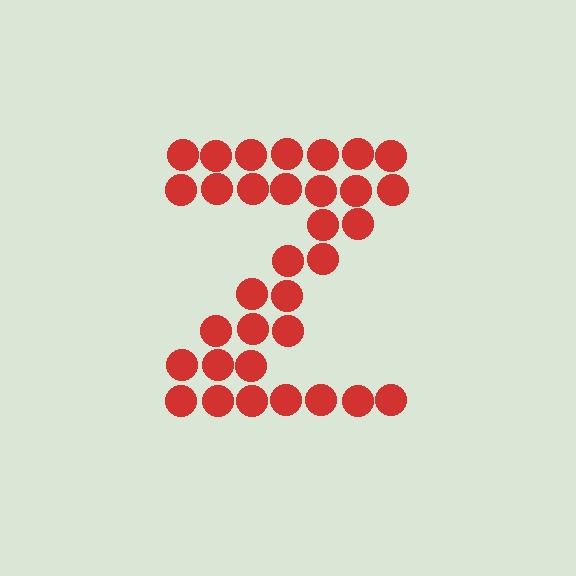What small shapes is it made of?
It is made of small circles.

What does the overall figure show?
The overall figure shows the letter Z.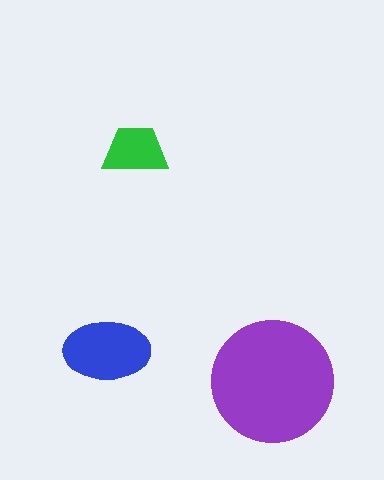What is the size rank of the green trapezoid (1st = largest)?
3rd.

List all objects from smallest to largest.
The green trapezoid, the blue ellipse, the purple circle.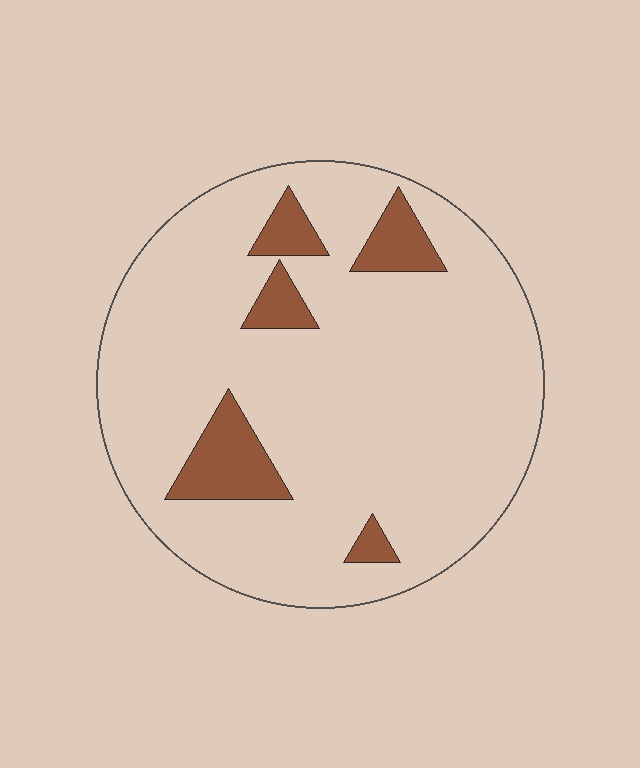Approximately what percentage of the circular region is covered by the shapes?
Approximately 10%.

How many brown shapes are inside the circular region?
5.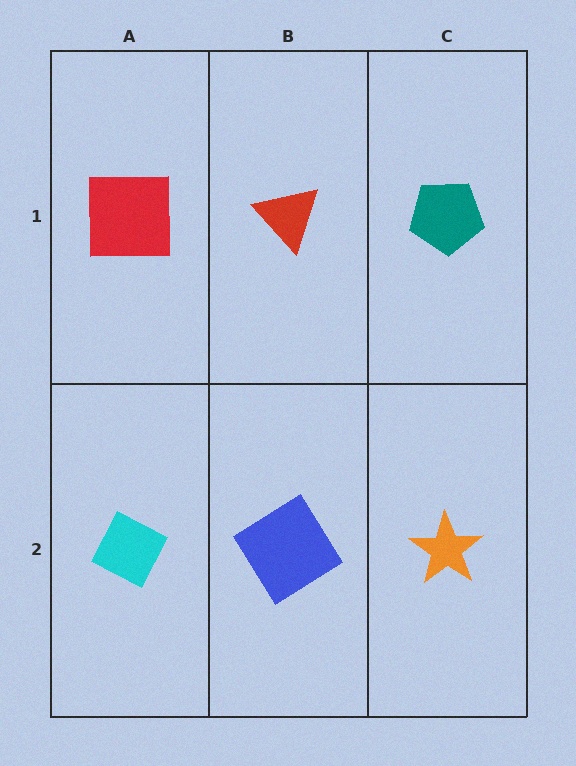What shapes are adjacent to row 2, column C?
A teal pentagon (row 1, column C), a blue diamond (row 2, column B).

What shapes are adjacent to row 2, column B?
A red triangle (row 1, column B), a cyan diamond (row 2, column A), an orange star (row 2, column C).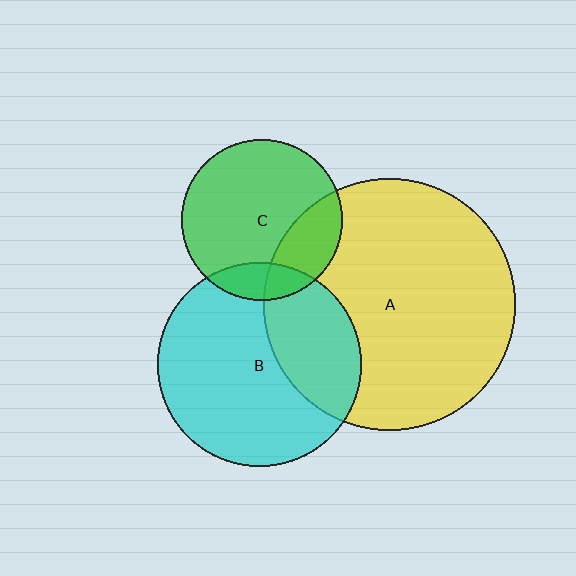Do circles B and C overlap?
Yes.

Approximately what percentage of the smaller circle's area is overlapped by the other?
Approximately 15%.